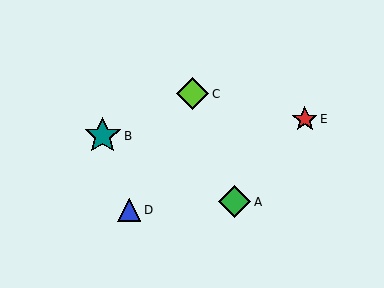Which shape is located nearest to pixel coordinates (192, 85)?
The lime diamond (labeled C) at (193, 94) is nearest to that location.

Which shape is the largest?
The teal star (labeled B) is the largest.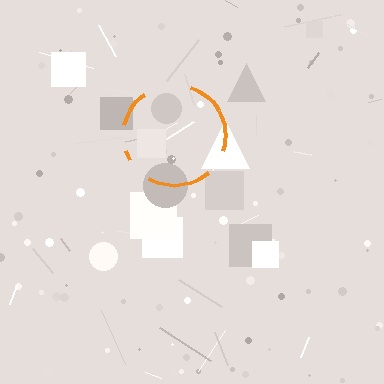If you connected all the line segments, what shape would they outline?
They would outline a circle.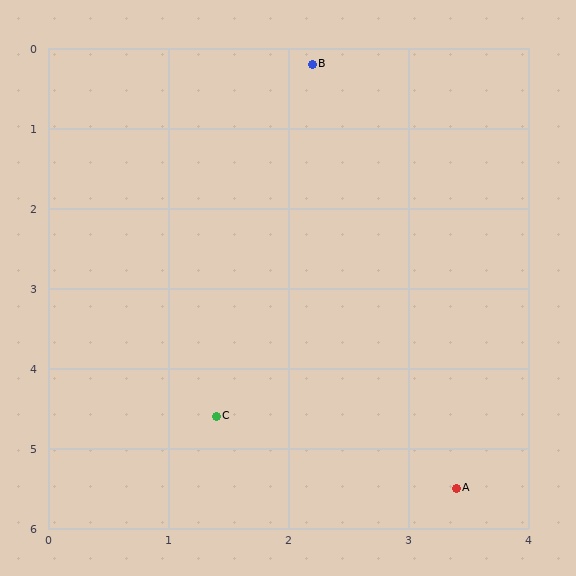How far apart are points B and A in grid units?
Points B and A are about 5.4 grid units apart.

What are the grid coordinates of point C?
Point C is at approximately (1.4, 4.6).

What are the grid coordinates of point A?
Point A is at approximately (3.4, 5.5).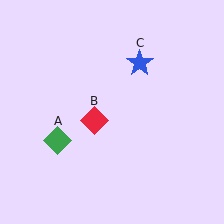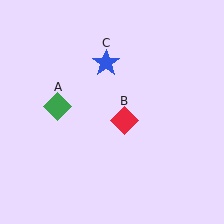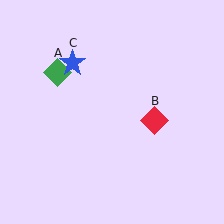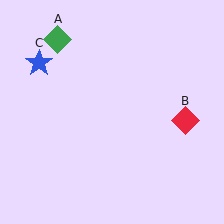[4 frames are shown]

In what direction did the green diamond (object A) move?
The green diamond (object A) moved up.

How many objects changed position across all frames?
3 objects changed position: green diamond (object A), red diamond (object B), blue star (object C).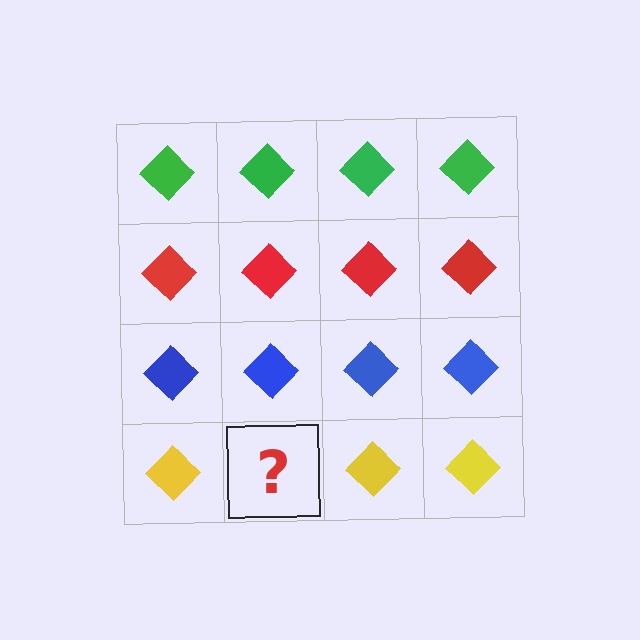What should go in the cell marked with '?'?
The missing cell should contain a yellow diamond.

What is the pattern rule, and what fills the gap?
The rule is that each row has a consistent color. The gap should be filled with a yellow diamond.